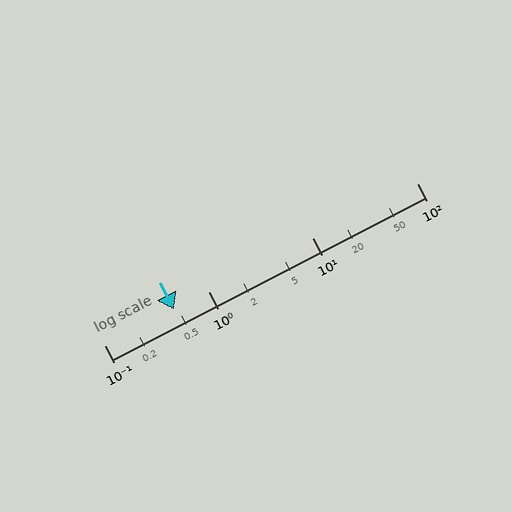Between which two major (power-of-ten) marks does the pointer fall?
The pointer is between 0.1 and 1.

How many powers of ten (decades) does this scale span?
The scale spans 3 decades, from 0.1 to 100.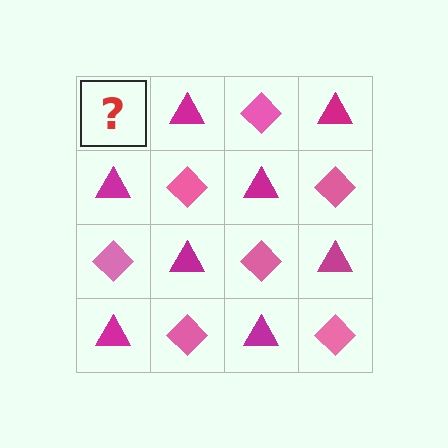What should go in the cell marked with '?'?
The missing cell should contain a pink diamond.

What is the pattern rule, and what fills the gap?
The rule is that it alternates pink diamond and magenta triangle in a checkerboard pattern. The gap should be filled with a pink diamond.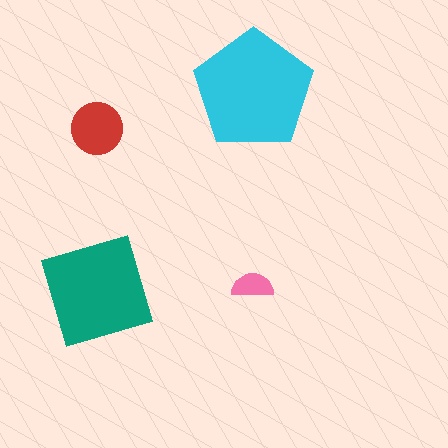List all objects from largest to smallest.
The cyan pentagon, the teal diamond, the red circle, the pink semicircle.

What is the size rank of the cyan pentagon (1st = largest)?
1st.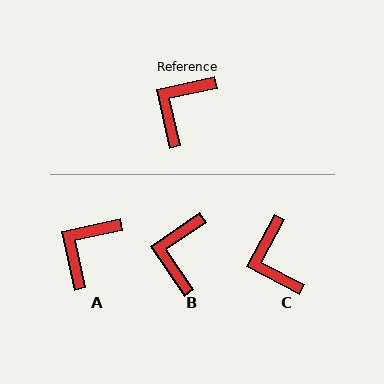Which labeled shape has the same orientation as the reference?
A.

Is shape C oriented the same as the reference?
No, it is off by about 50 degrees.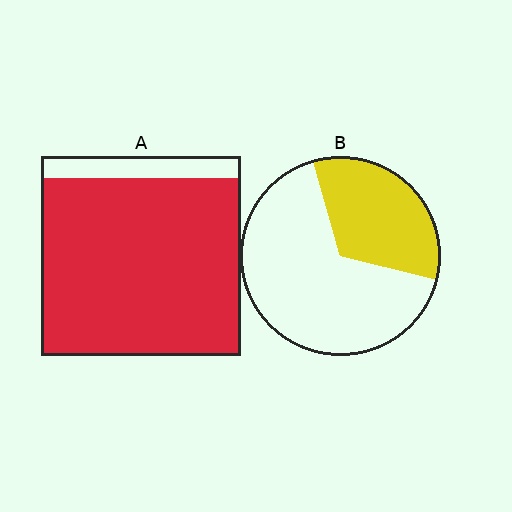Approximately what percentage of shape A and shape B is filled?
A is approximately 90% and B is approximately 35%.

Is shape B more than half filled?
No.